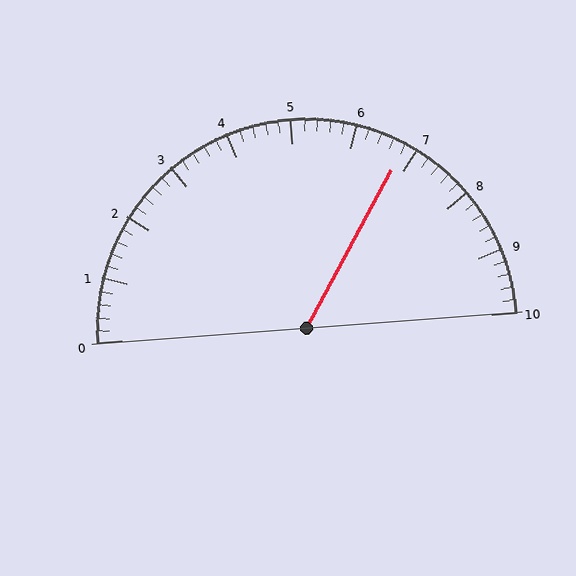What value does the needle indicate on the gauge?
The needle indicates approximately 6.8.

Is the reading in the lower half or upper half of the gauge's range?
The reading is in the upper half of the range (0 to 10).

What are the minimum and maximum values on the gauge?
The gauge ranges from 0 to 10.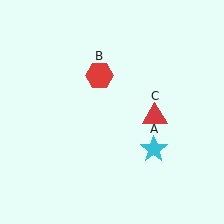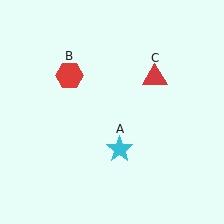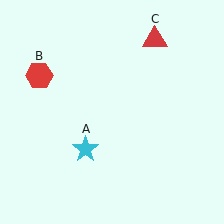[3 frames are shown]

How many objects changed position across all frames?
3 objects changed position: cyan star (object A), red hexagon (object B), red triangle (object C).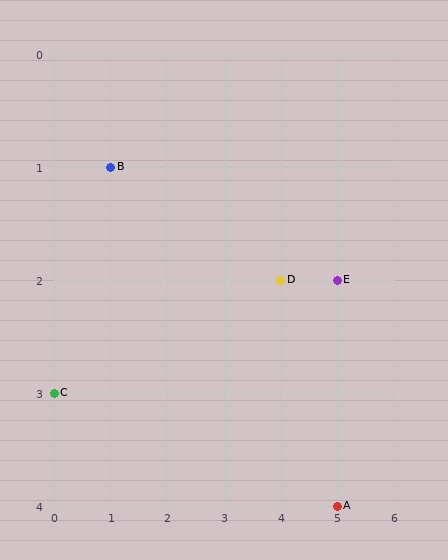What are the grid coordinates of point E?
Point E is at grid coordinates (5, 2).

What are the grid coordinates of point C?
Point C is at grid coordinates (0, 3).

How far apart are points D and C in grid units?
Points D and C are 4 columns and 1 row apart (about 4.1 grid units diagonally).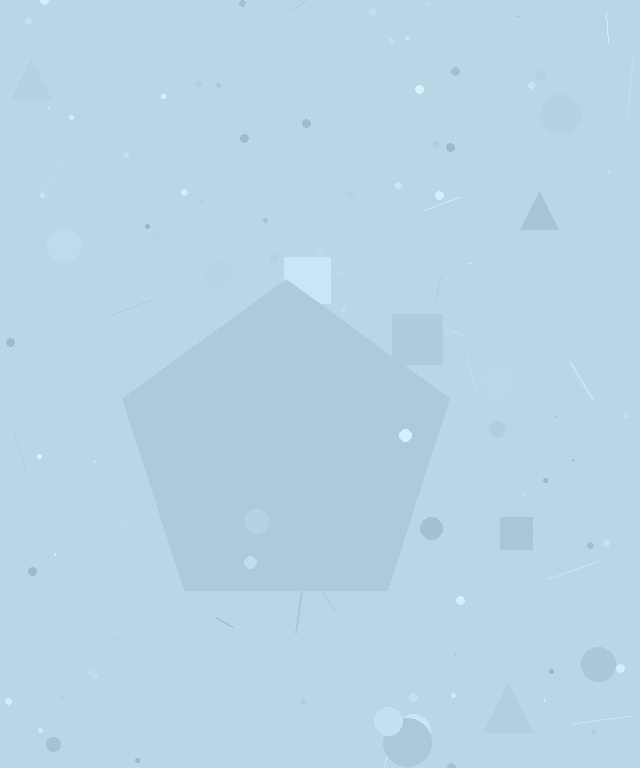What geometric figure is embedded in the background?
A pentagon is embedded in the background.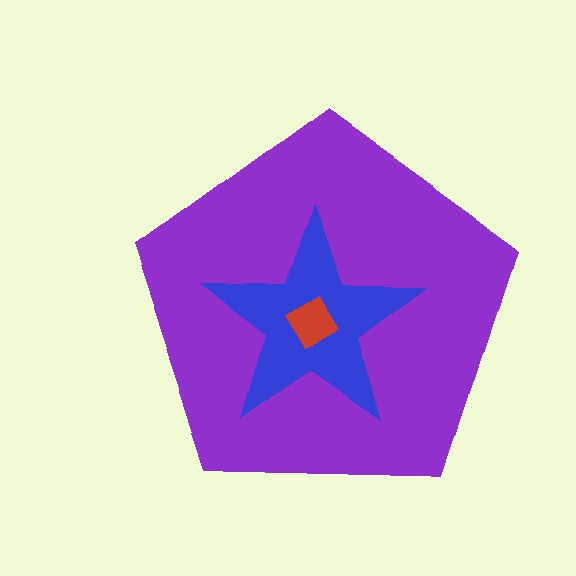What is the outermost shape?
The purple pentagon.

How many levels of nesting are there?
3.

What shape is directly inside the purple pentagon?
The blue star.